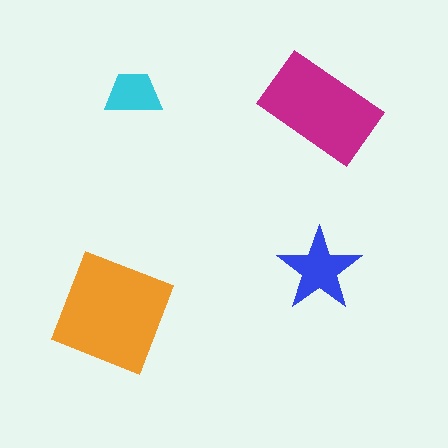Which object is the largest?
The orange square.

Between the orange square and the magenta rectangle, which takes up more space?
The orange square.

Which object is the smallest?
The cyan trapezoid.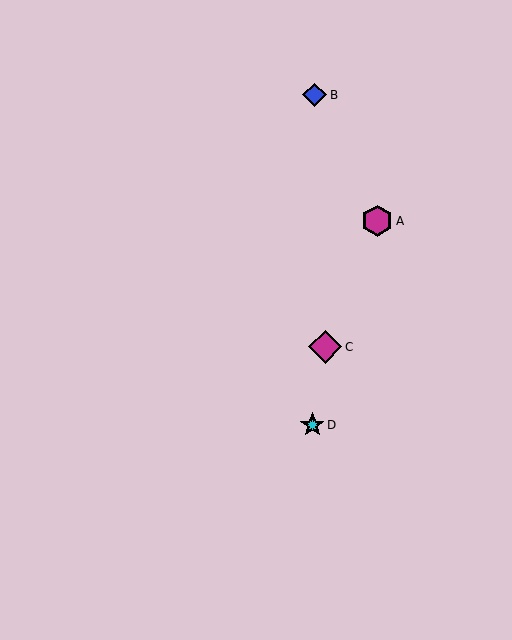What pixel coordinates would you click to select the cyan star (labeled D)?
Click at (312, 425) to select the cyan star D.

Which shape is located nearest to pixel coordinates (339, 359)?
The magenta diamond (labeled C) at (325, 347) is nearest to that location.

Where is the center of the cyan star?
The center of the cyan star is at (312, 425).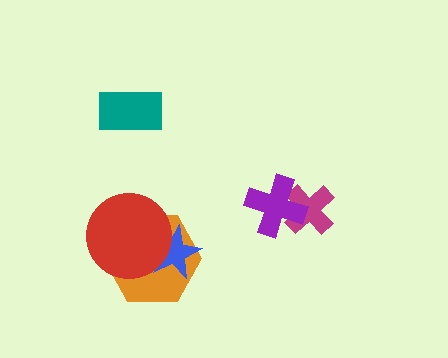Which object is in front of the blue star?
The red circle is in front of the blue star.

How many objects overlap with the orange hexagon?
2 objects overlap with the orange hexagon.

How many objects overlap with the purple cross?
1 object overlaps with the purple cross.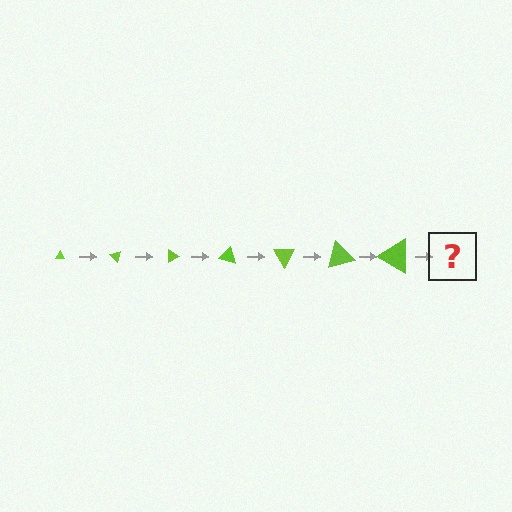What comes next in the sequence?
The next element should be a triangle, larger than the previous one and rotated 315 degrees from the start.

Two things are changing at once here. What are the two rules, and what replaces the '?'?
The two rules are that the triangle grows larger each step and it rotates 45 degrees each step. The '?' should be a triangle, larger than the previous one and rotated 315 degrees from the start.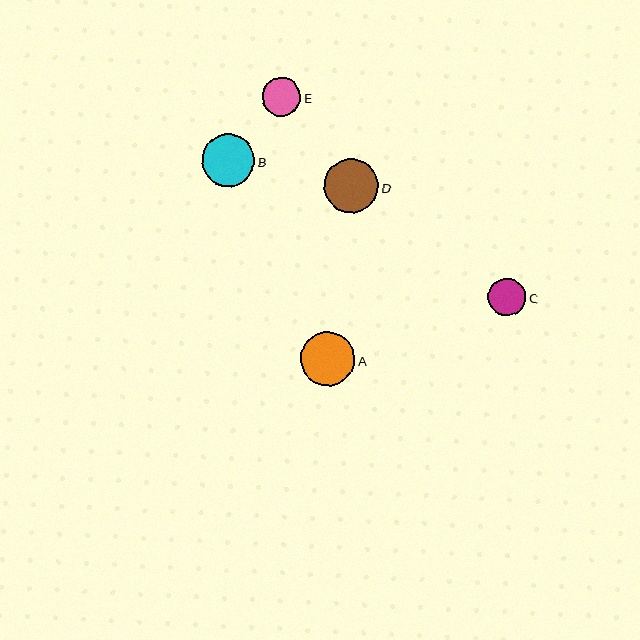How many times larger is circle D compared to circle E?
Circle D is approximately 1.4 times the size of circle E.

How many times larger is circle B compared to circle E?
Circle B is approximately 1.4 times the size of circle E.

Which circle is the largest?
Circle A is the largest with a size of approximately 54 pixels.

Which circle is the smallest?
Circle C is the smallest with a size of approximately 38 pixels.